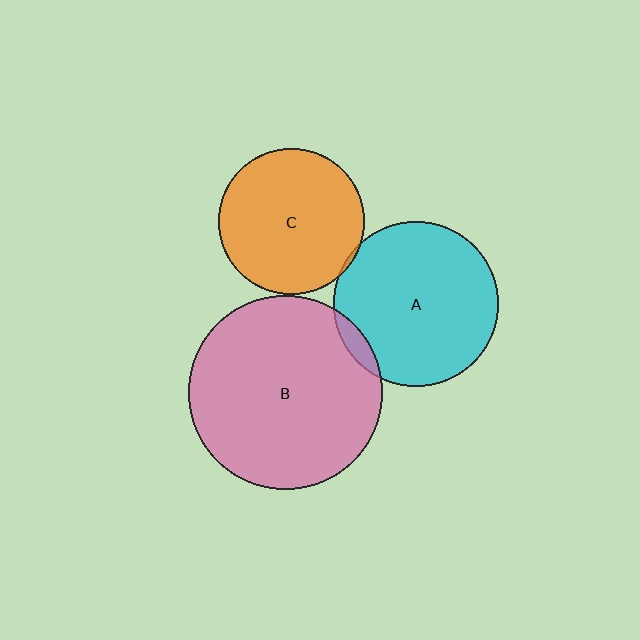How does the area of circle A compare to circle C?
Approximately 1.3 times.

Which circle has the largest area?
Circle B (pink).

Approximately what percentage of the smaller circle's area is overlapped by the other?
Approximately 5%.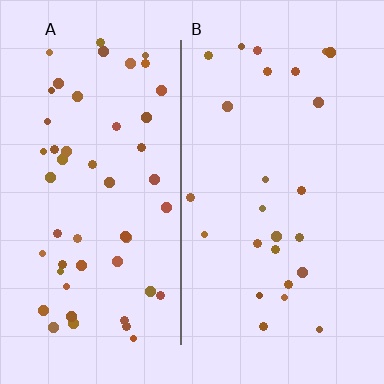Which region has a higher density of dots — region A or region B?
A (the left).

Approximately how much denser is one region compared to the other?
Approximately 2.0× — region A over region B.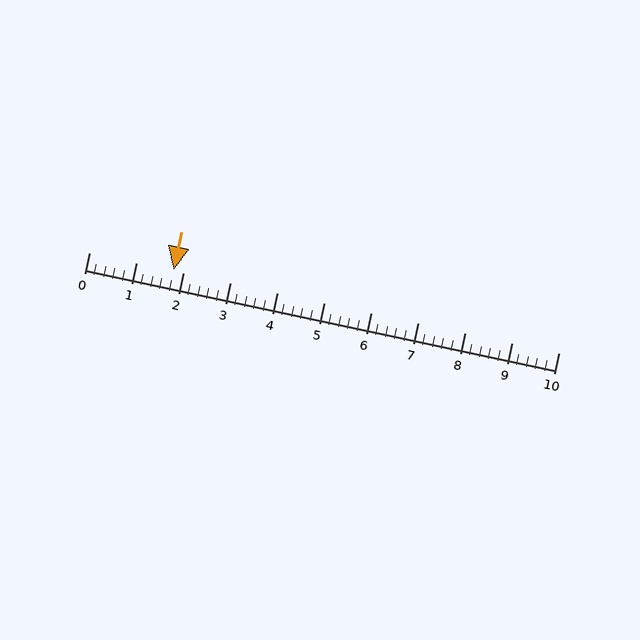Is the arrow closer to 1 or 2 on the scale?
The arrow is closer to 2.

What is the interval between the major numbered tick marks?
The major tick marks are spaced 1 units apart.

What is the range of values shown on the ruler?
The ruler shows values from 0 to 10.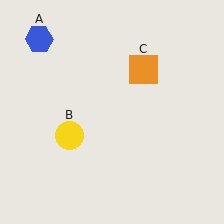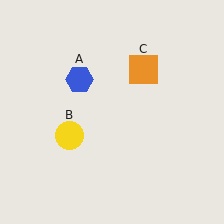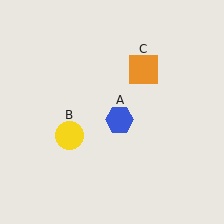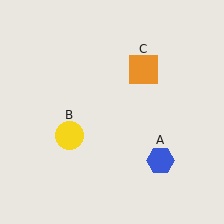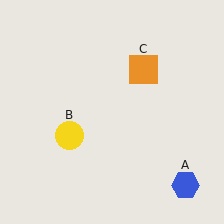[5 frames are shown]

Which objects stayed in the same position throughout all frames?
Yellow circle (object B) and orange square (object C) remained stationary.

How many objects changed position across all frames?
1 object changed position: blue hexagon (object A).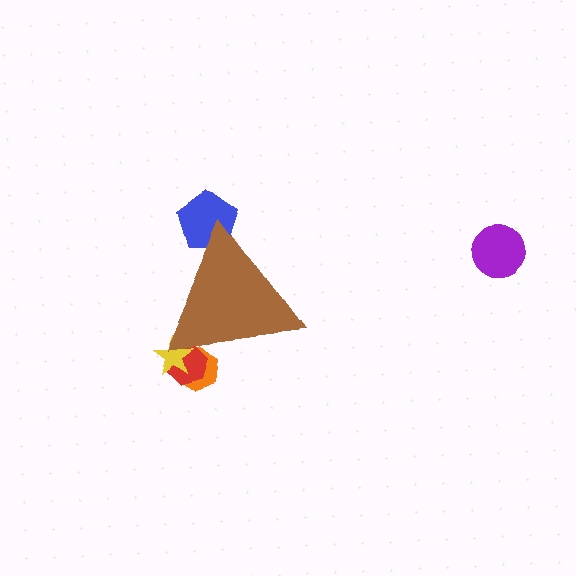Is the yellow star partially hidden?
Yes, the yellow star is partially hidden behind the brown triangle.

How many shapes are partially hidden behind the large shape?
4 shapes are partially hidden.